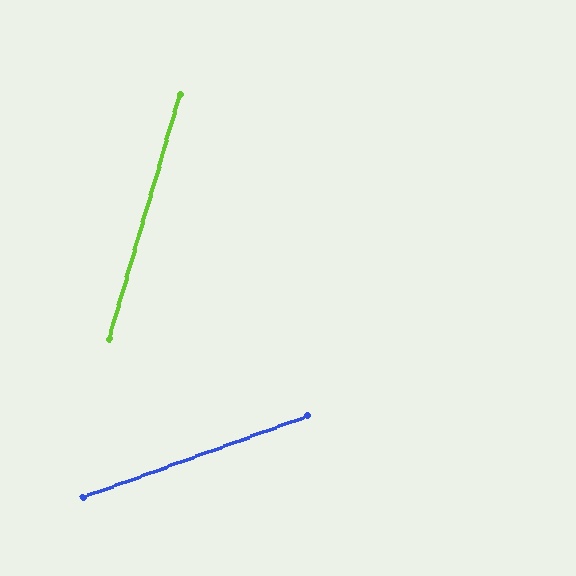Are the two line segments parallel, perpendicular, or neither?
Neither parallel nor perpendicular — they differ by about 54°.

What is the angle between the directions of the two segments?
Approximately 54 degrees.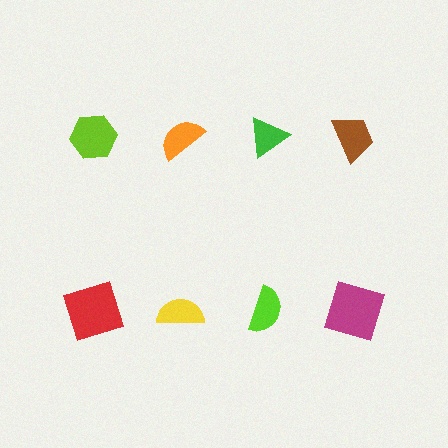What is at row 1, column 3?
A green triangle.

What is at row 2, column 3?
A lime semicircle.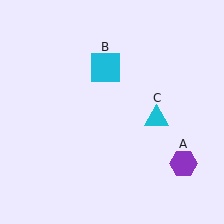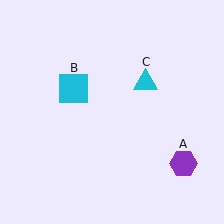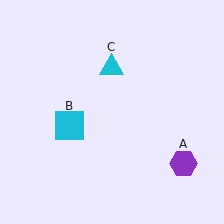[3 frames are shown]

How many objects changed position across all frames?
2 objects changed position: cyan square (object B), cyan triangle (object C).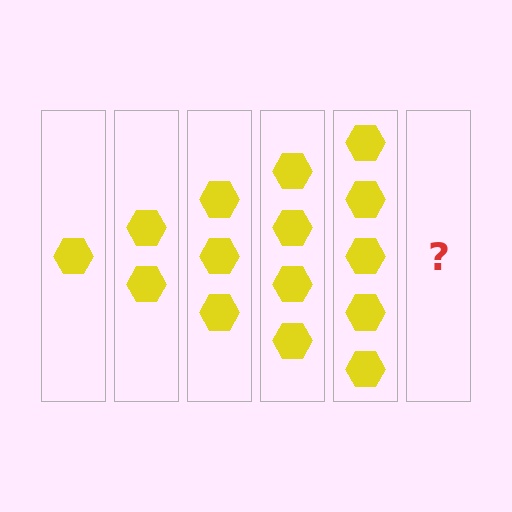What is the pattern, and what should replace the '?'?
The pattern is that each step adds one more hexagon. The '?' should be 6 hexagons.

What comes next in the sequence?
The next element should be 6 hexagons.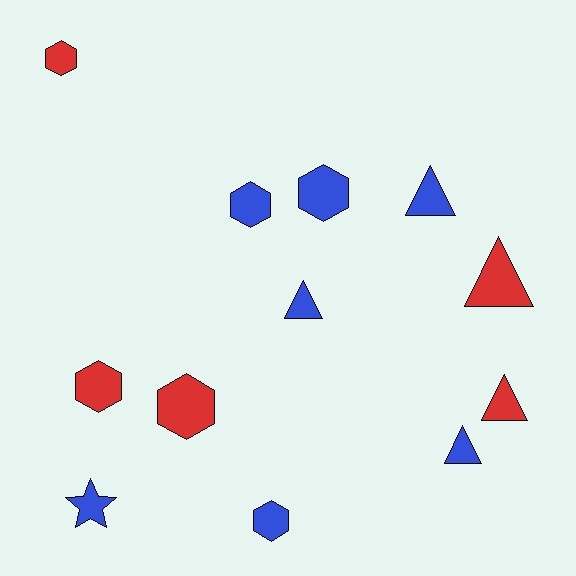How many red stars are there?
There are no red stars.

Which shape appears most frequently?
Hexagon, with 6 objects.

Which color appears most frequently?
Blue, with 7 objects.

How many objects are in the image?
There are 12 objects.